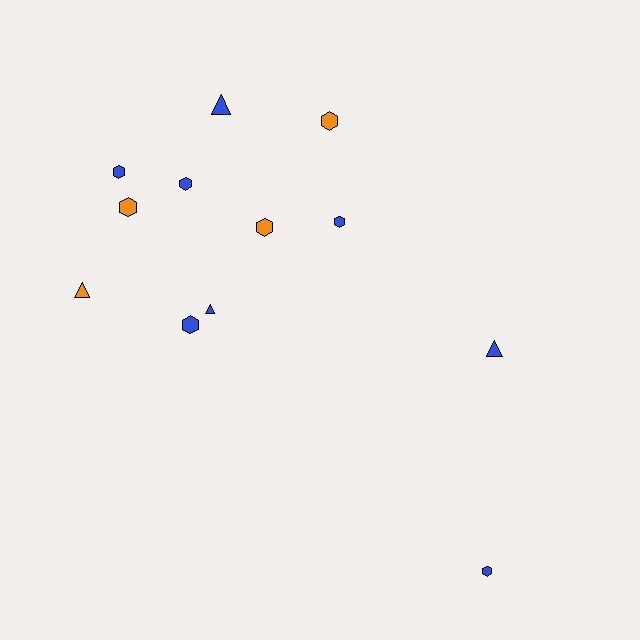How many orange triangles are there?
There is 1 orange triangle.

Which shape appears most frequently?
Hexagon, with 8 objects.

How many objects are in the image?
There are 12 objects.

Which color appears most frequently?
Blue, with 8 objects.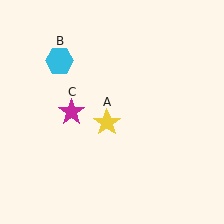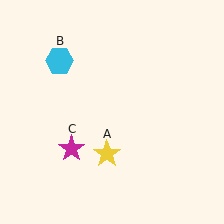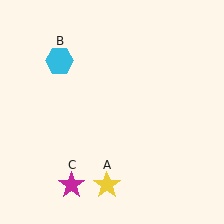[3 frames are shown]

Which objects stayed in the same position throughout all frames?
Cyan hexagon (object B) remained stationary.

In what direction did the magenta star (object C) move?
The magenta star (object C) moved down.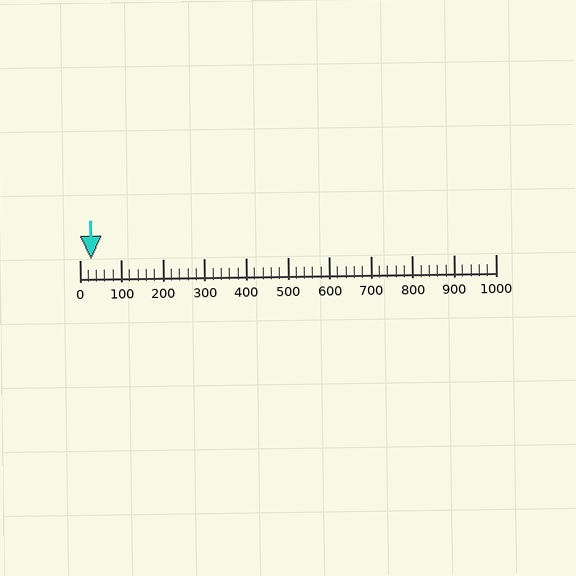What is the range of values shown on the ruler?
The ruler shows values from 0 to 1000.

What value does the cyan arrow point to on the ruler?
The cyan arrow points to approximately 27.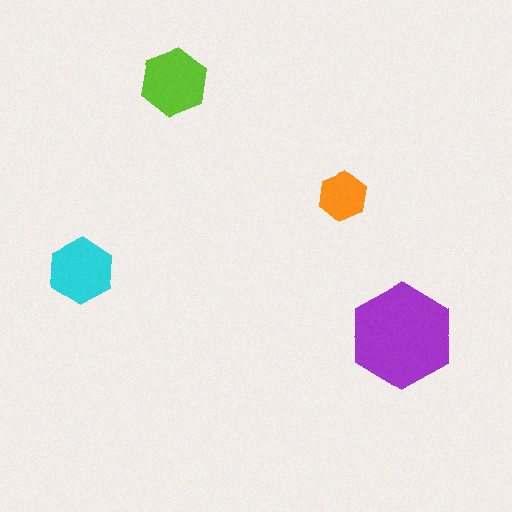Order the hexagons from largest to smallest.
the purple one, the lime one, the cyan one, the orange one.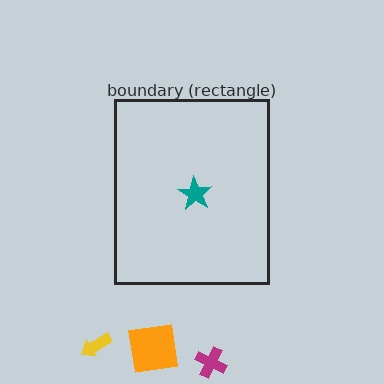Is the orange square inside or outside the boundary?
Outside.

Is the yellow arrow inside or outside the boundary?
Outside.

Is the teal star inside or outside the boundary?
Inside.